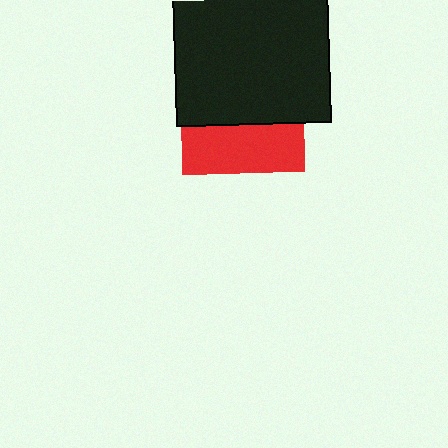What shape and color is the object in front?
The object in front is a black square.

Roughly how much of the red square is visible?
A small part of it is visible (roughly 39%).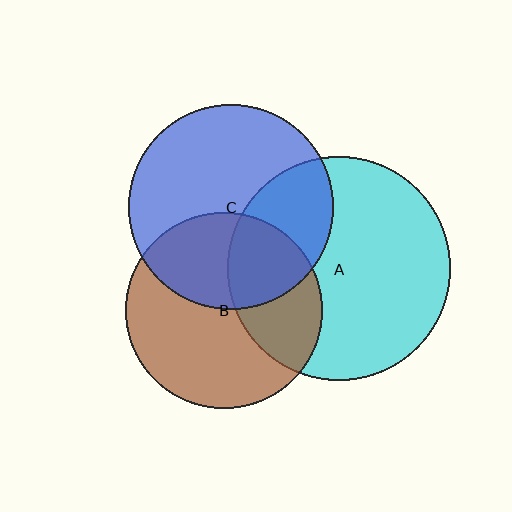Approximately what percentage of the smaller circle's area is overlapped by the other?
Approximately 35%.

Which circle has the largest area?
Circle A (cyan).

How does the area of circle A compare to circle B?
Approximately 1.3 times.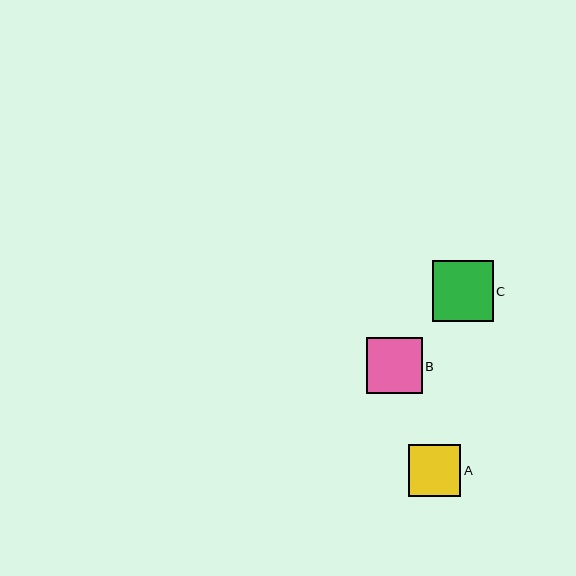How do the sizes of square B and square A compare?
Square B and square A are approximately the same size.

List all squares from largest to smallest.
From largest to smallest: C, B, A.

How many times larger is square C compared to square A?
Square C is approximately 1.2 times the size of square A.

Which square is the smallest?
Square A is the smallest with a size of approximately 52 pixels.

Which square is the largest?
Square C is the largest with a size of approximately 61 pixels.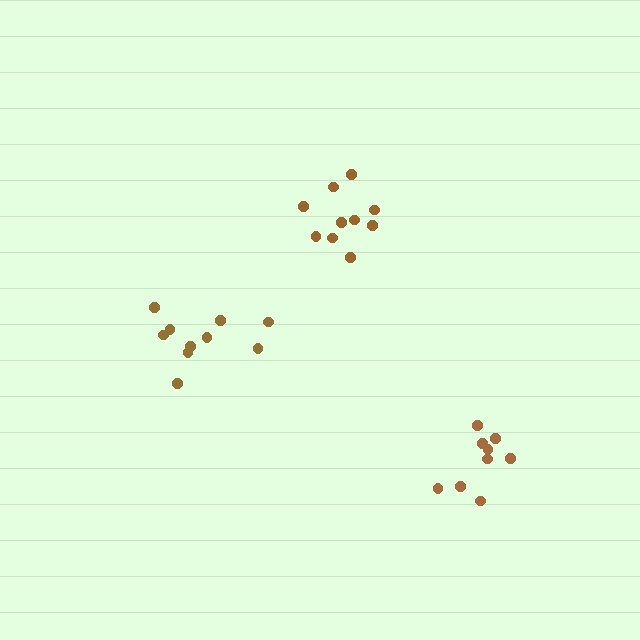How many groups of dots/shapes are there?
There are 3 groups.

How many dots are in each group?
Group 1: 10 dots, Group 2: 9 dots, Group 3: 10 dots (29 total).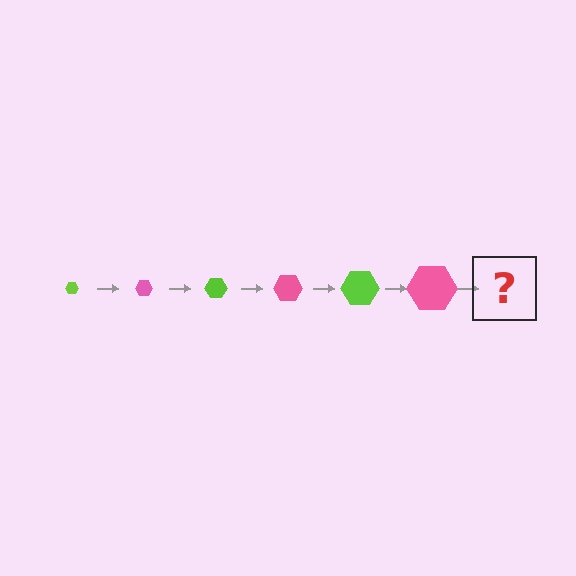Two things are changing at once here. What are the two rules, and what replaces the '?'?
The two rules are that the hexagon grows larger each step and the color cycles through lime and pink. The '?' should be a lime hexagon, larger than the previous one.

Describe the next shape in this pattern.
It should be a lime hexagon, larger than the previous one.